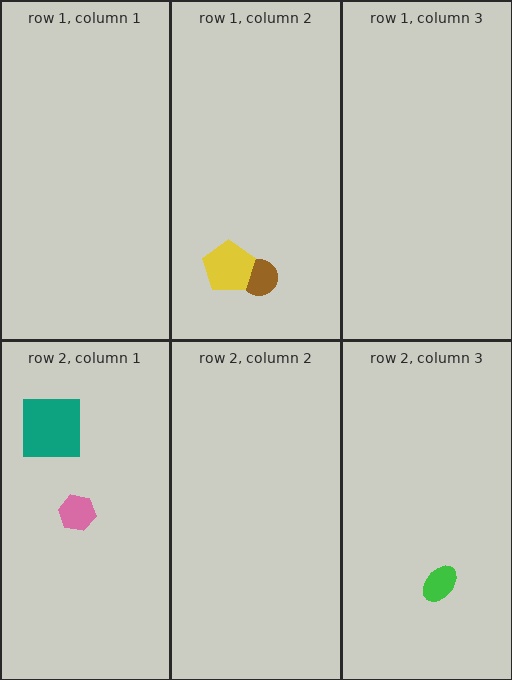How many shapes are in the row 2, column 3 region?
1.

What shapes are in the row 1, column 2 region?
The brown circle, the yellow pentagon.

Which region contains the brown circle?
The row 1, column 2 region.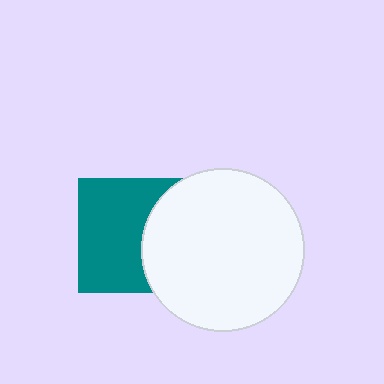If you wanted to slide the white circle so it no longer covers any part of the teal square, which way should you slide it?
Slide it right — that is the most direct way to separate the two shapes.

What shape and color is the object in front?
The object in front is a white circle.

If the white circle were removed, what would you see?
You would see the complete teal square.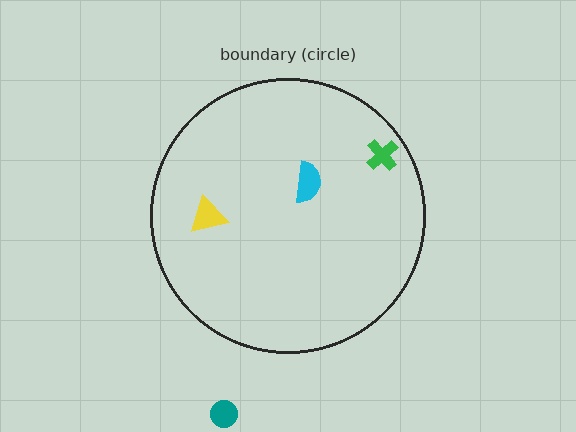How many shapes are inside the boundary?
3 inside, 1 outside.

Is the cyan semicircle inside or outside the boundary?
Inside.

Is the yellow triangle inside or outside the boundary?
Inside.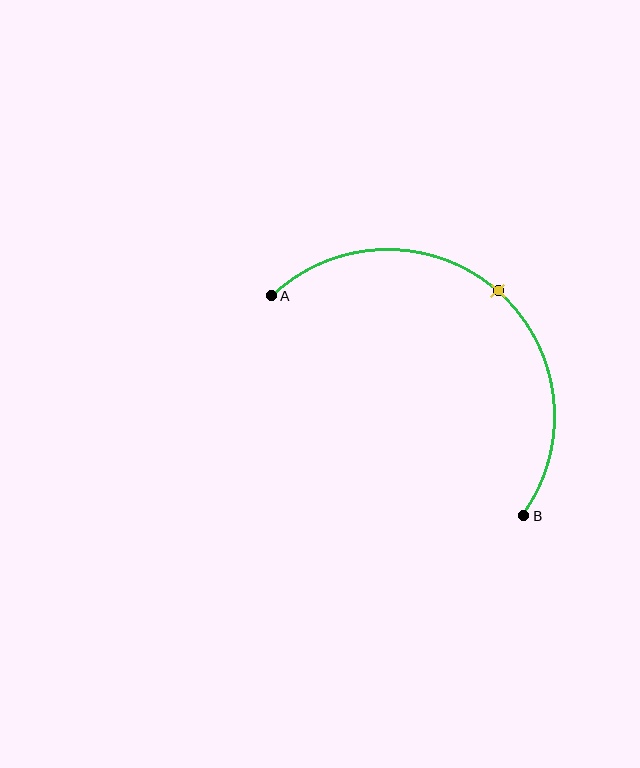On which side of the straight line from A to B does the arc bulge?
The arc bulges above and to the right of the straight line connecting A and B.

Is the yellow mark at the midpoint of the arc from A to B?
Yes. The yellow mark lies on the arc at equal arc-length from both A and B — it is the arc midpoint.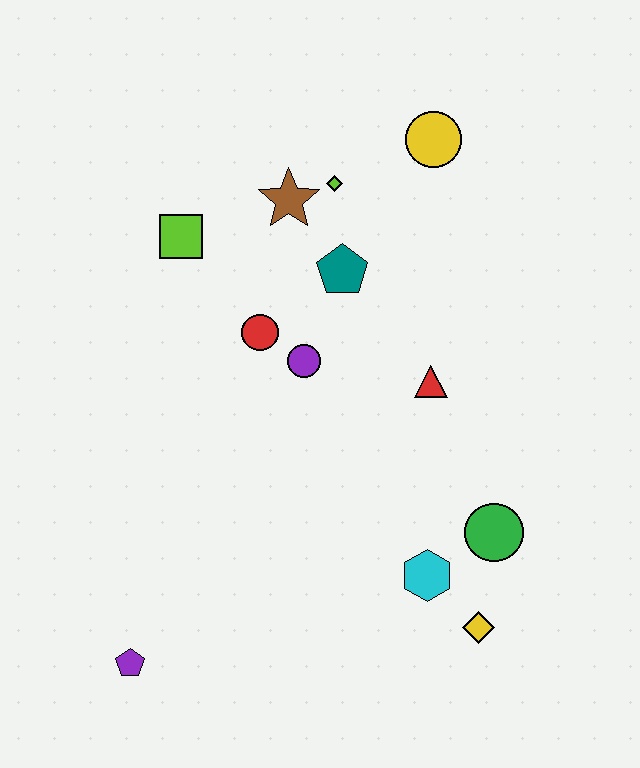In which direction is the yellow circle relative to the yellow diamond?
The yellow circle is above the yellow diamond.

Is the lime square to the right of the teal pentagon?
No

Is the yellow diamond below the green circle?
Yes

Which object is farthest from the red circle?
The yellow diamond is farthest from the red circle.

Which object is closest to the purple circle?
The red circle is closest to the purple circle.